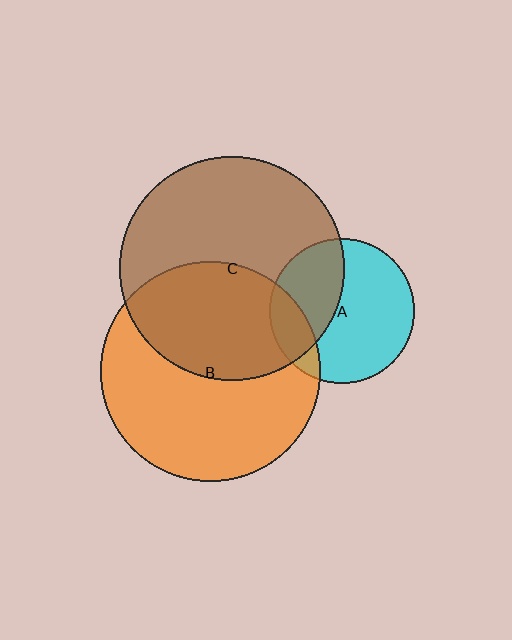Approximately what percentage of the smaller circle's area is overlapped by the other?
Approximately 40%.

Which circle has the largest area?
Circle C (brown).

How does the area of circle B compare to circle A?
Approximately 2.3 times.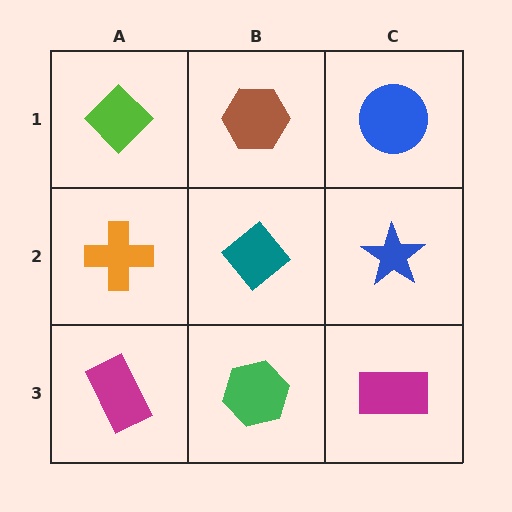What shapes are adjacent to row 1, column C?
A blue star (row 2, column C), a brown hexagon (row 1, column B).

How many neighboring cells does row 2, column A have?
3.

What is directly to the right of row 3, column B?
A magenta rectangle.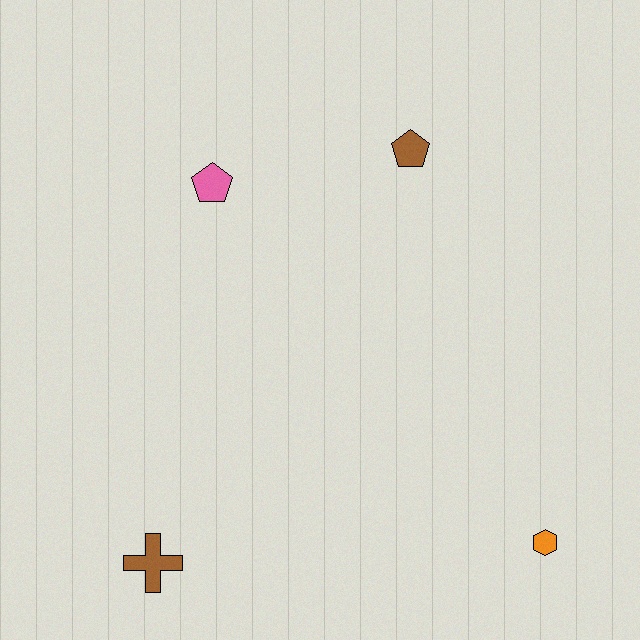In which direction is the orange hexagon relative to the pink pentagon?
The orange hexagon is below the pink pentagon.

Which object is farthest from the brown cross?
The brown pentagon is farthest from the brown cross.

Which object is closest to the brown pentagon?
The pink pentagon is closest to the brown pentagon.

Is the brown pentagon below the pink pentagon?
No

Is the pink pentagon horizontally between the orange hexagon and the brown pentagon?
No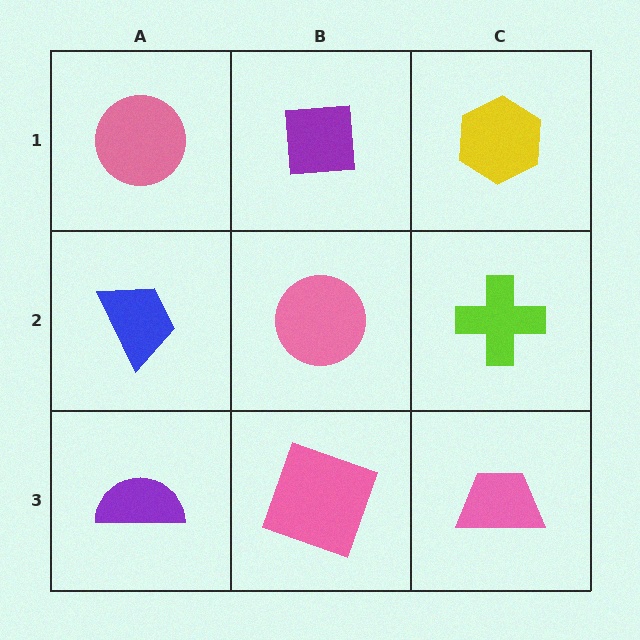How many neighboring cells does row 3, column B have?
3.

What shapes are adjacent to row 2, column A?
A pink circle (row 1, column A), a purple semicircle (row 3, column A), a pink circle (row 2, column B).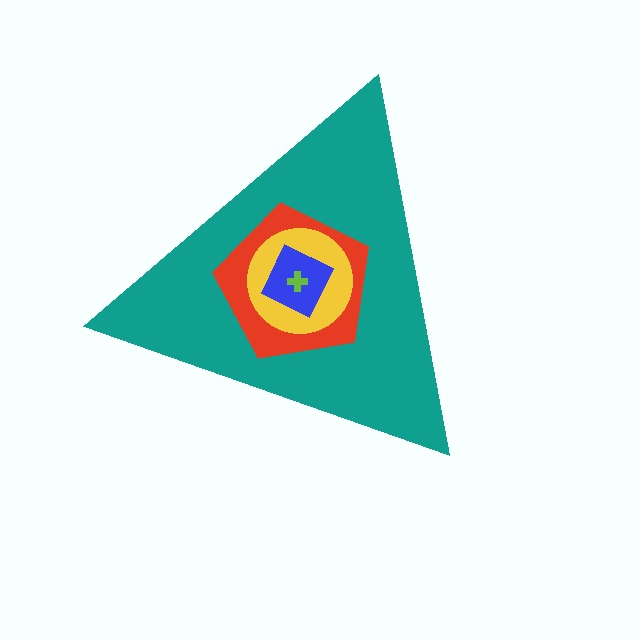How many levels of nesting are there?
5.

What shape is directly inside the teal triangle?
The red pentagon.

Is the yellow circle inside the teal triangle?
Yes.